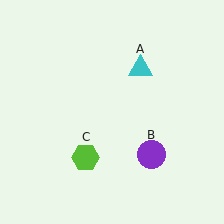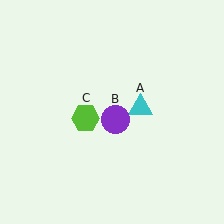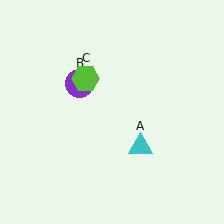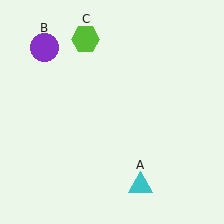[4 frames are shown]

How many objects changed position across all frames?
3 objects changed position: cyan triangle (object A), purple circle (object B), lime hexagon (object C).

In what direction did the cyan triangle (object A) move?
The cyan triangle (object A) moved down.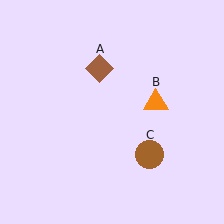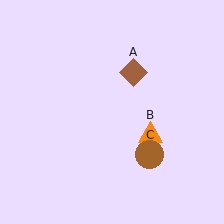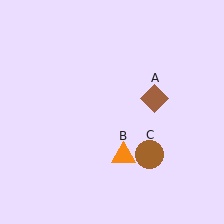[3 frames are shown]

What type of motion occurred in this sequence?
The brown diamond (object A), orange triangle (object B) rotated clockwise around the center of the scene.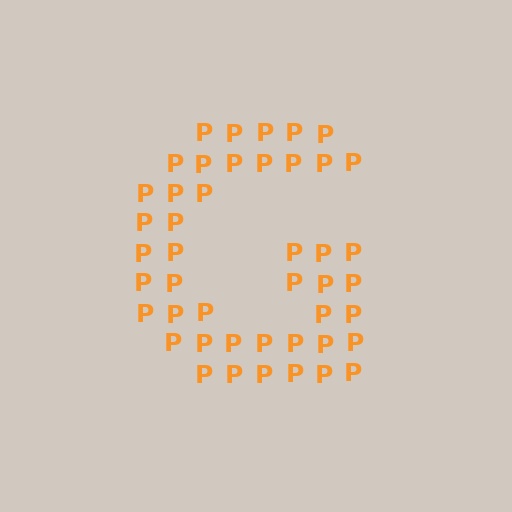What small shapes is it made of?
It is made of small letter P's.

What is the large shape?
The large shape is the letter G.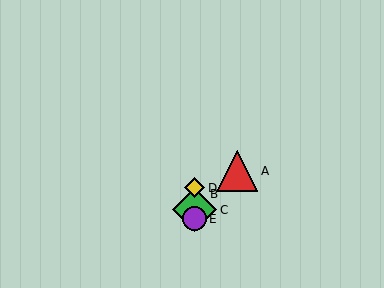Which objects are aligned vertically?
Objects B, C, D, E are aligned vertically.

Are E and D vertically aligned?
Yes, both are at x≈195.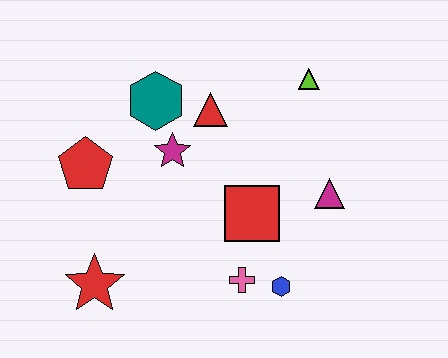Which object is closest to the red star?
The red pentagon is closest to the red star.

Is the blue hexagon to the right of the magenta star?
Yes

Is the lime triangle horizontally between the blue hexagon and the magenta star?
No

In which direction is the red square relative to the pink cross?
The red square is above the pink cross.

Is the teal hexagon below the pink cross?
No